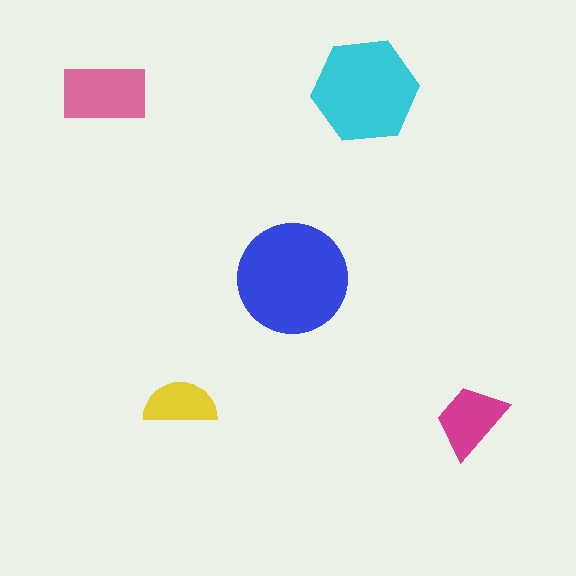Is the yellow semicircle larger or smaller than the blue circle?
Smaller.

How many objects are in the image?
There are 5 objects in the image.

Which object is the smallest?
The yellow semicircle.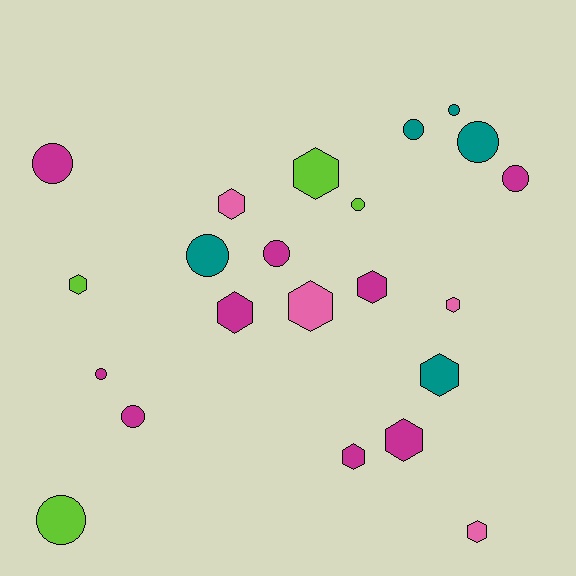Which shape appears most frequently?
Hexagon, with 11 objects.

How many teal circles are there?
There are 4 teal circles.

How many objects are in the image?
There are 22 objects.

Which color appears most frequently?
Magenta, with 9 objects.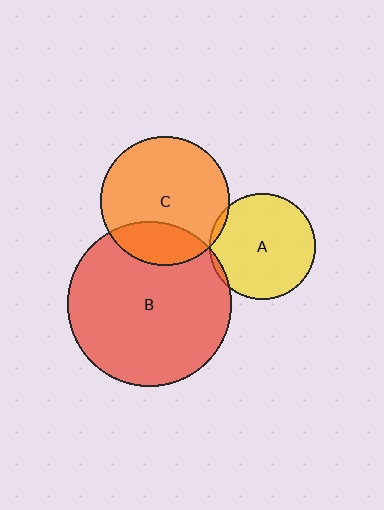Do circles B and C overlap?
Yes.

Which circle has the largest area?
Circle B (red).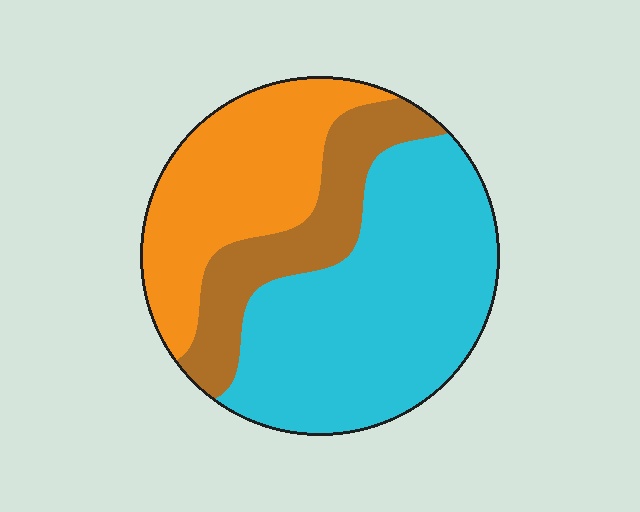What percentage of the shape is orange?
Orange covers around 30% of the shape.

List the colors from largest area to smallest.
From largest to smallest: cyan, orange, brown.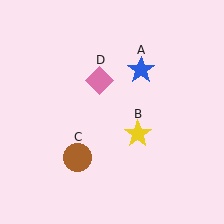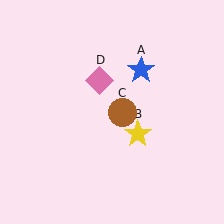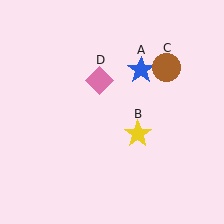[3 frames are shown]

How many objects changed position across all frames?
1 object changed position: brown circle (object C).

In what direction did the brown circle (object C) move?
The brown circle (object C) moved up and to the right.